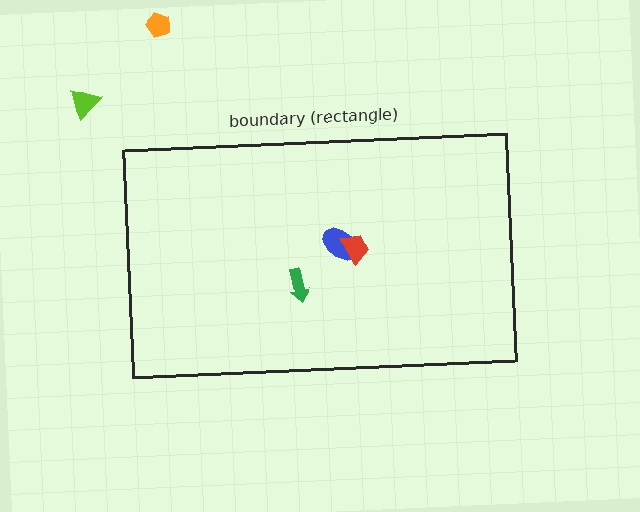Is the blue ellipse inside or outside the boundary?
Inside.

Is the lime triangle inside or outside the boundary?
Outside.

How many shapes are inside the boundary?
3 inside, 2 outside.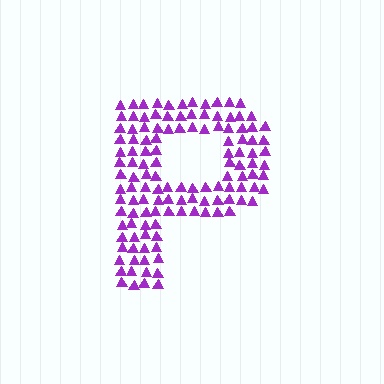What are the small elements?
The small elements are triangles.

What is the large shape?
The large shape is the letter P.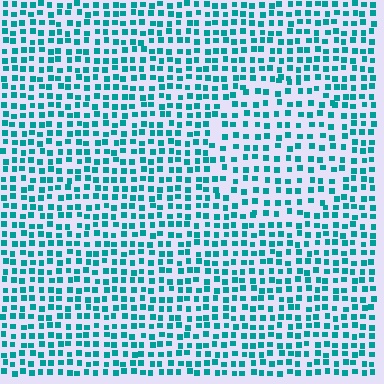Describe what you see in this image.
The image contains small teal elements arranged at two different densities. A circle-shaped region is visible where the elements are less densely packed than the surrounding area.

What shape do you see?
I see a circle.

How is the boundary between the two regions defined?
The boundary is defined by a change in element density (approximately 1.4x ratio). All elements are the same color, size, and shape.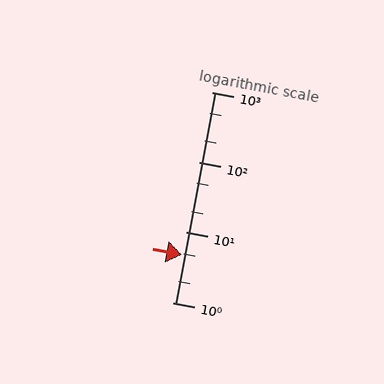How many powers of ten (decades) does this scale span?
The scale spans 3 decades, from 1 to 1000.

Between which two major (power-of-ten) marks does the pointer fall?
The pointer is between 1 and 10.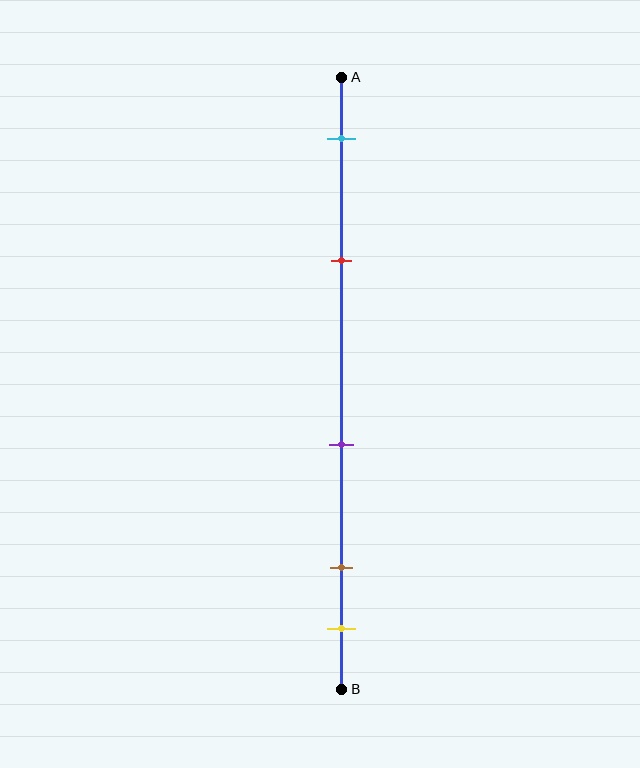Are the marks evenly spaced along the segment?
No, the marks are not evenly spaced.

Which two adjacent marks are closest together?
The brown and yellow marks are the closest adjacent pair.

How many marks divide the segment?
There are 5 marks dividing the segment.